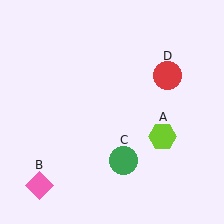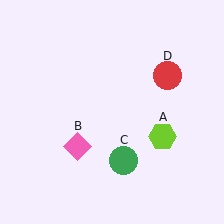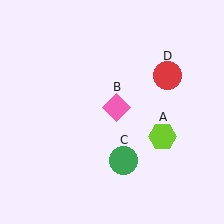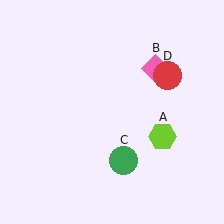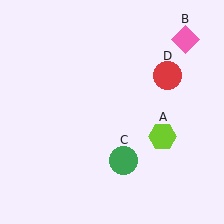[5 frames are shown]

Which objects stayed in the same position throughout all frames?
Lime hexagon (object A) and green circle (object C) and red circle (object D) remained stationary.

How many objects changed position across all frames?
1 object changed position: pink diamond (object B).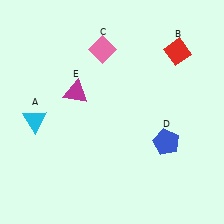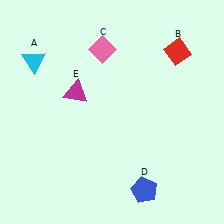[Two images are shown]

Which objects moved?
The objects that moved are: the cyan triangle (A), the blue pentagon (D).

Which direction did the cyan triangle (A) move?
The cyan triangle (A) moved up.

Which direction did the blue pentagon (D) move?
The blue pentagon (D) moved down.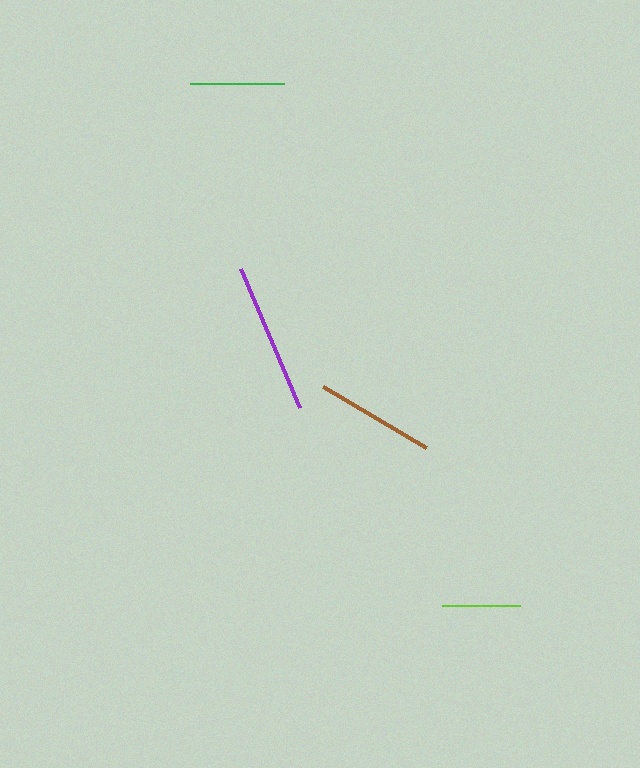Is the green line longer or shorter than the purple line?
The purple line is longer than the green line.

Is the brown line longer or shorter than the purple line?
The purple line is longer than the brown line.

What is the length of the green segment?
The green segment is approximately 94 pixels long.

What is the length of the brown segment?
The brown segment is approximately 119 pixels long.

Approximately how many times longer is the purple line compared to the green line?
The purple line is approximately 1.6 times the length of the green line.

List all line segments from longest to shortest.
From longest to shortest: purple, brown, green, lime.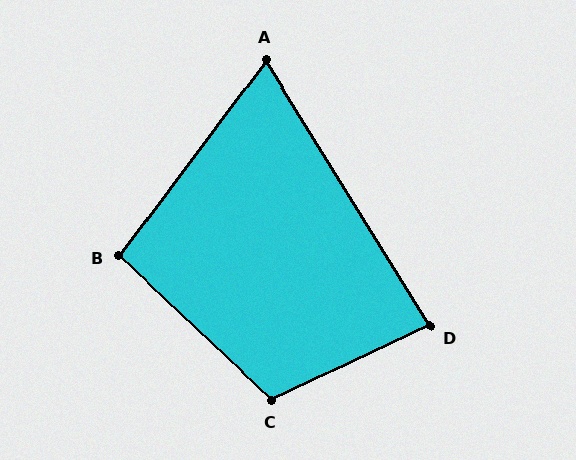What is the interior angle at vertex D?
Approximately 84 degrees (acute).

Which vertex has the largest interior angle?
C, at approximately 111 degrees.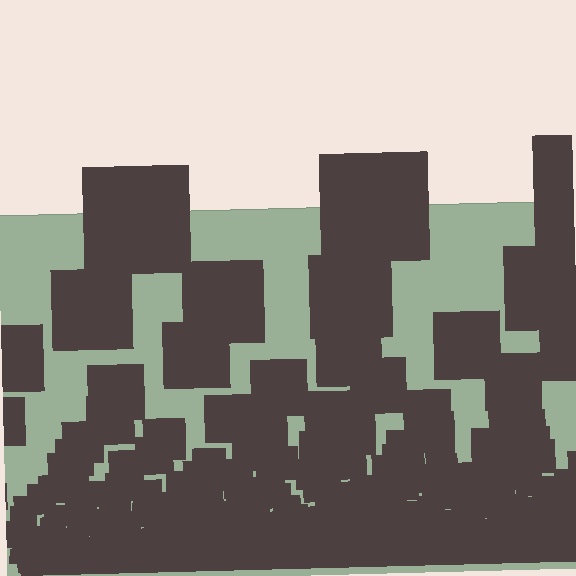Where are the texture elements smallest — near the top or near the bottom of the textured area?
Near the bottom.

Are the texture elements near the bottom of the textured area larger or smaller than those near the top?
Smaller. The gradient is inverted — elements near the bottom are smaller and denser.